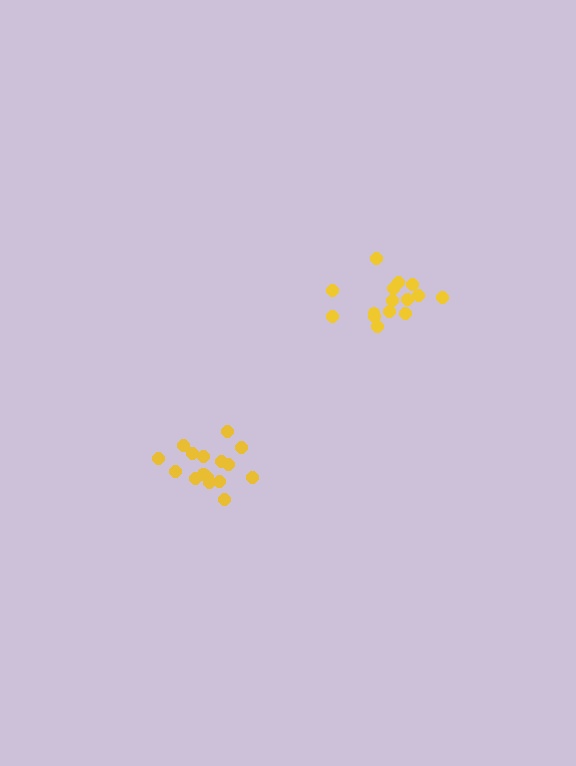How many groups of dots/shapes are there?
There are 2 groups.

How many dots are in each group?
Group 1: 16 dots, Group 2: 15 dots (31 total).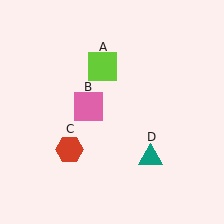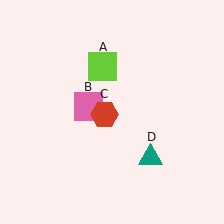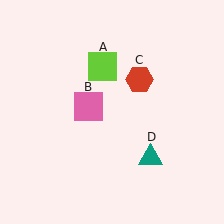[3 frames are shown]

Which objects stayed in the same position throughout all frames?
Lime square (object A) and pink square (object B) and teal triangle (object D) remained stationary.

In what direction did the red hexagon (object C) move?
The red hexagon (object C) moved up and to the right.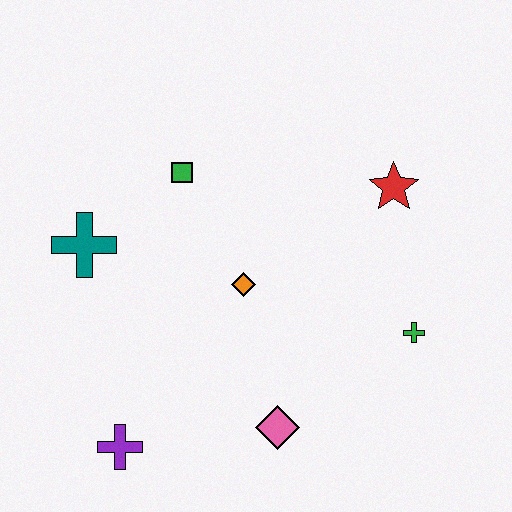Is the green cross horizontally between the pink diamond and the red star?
No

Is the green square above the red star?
Yes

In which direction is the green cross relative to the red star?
The green cross is below the red star.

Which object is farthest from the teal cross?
The green cross is farthest from the teal cross.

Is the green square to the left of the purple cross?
No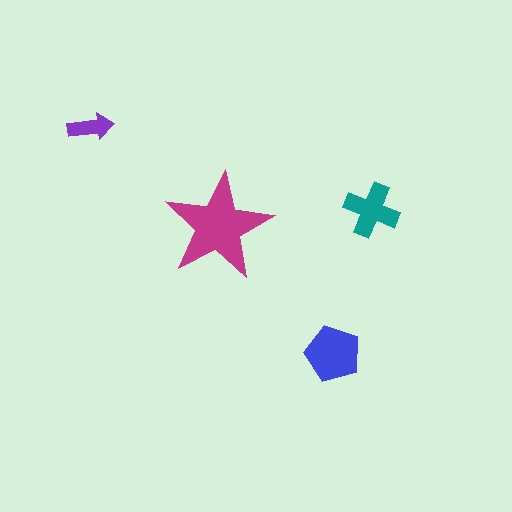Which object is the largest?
The magenta star.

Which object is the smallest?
The purple arrow.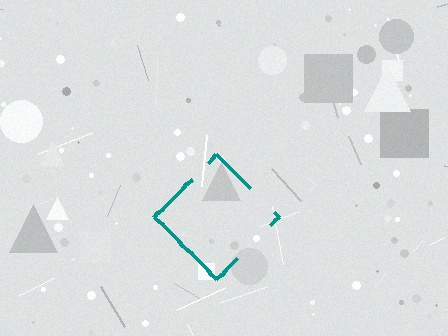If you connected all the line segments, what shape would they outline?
They would outline a diamond.